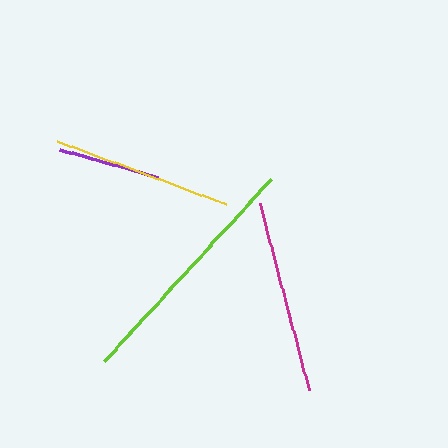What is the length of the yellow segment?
The yellow segment is approximately 179 pixels long.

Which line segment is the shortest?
The purple line is the shortest at approximately 102 pixels.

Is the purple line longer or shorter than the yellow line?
The yellow line is longer than the purple line.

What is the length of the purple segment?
The purple segment is approximately 102 pixels long.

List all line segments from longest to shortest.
From longest to shortest: lime, magenta, yellow, purple.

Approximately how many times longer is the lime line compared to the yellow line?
The lime line is approximately 1.4 times the length of the yellow line.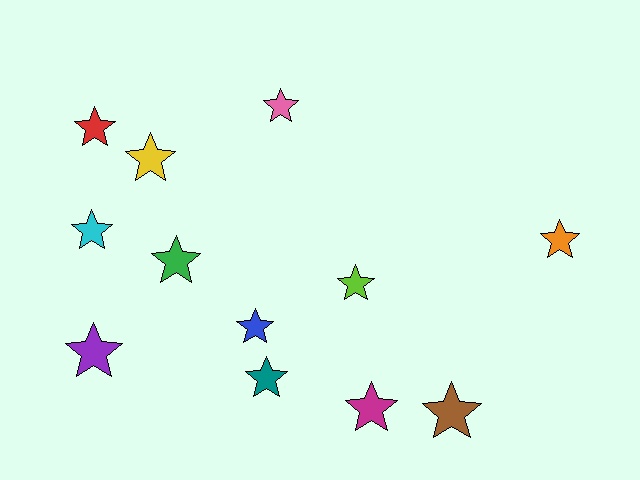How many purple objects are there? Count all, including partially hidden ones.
There is 1 purple object.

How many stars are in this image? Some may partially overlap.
There are 12 stars.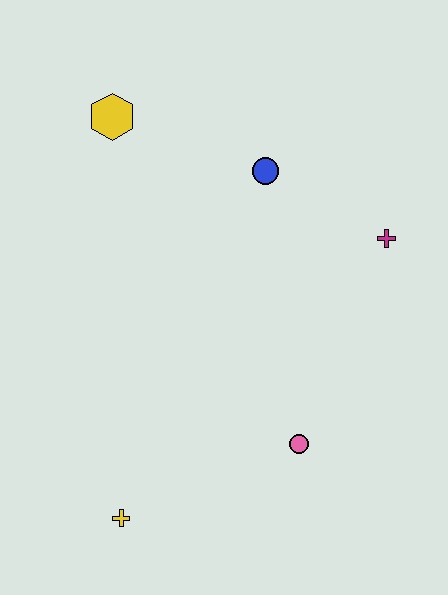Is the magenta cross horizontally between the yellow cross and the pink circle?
No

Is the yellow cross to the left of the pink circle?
Yes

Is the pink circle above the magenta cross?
No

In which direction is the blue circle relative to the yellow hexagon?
The blue circle is to the right of the yellow hexagon.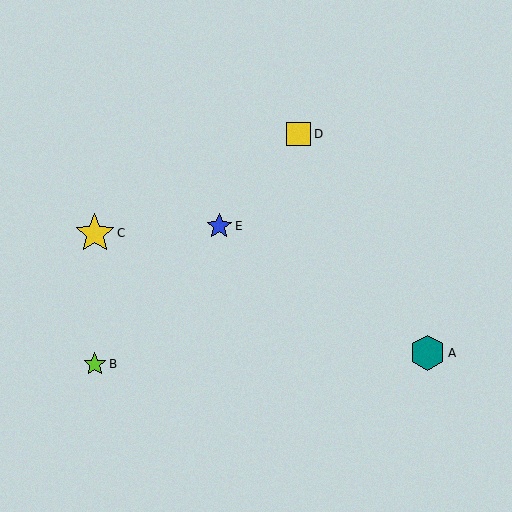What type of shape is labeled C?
Shape C is a yellow star.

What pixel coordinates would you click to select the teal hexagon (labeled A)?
Click at (427, 353) to select the teal hexagon A.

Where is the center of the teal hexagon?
The center of the teal hexagon is at (427, 353).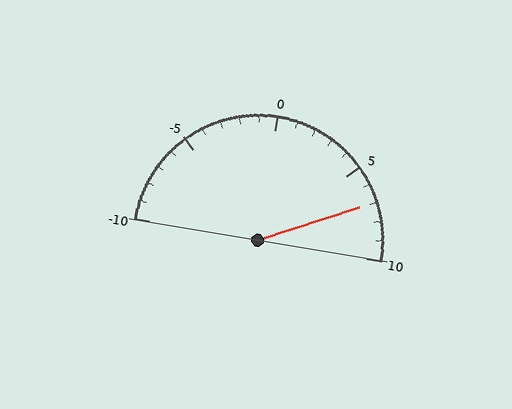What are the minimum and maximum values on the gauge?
The gauge ranges from -10 to 10.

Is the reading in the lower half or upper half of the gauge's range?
The reading is in the upper half of the range (-10 to 10).